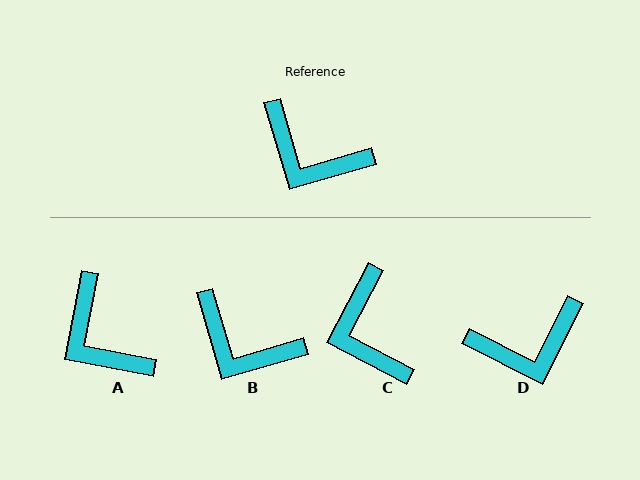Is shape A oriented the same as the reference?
No, it is off by about 27 degrees.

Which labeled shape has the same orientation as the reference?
B.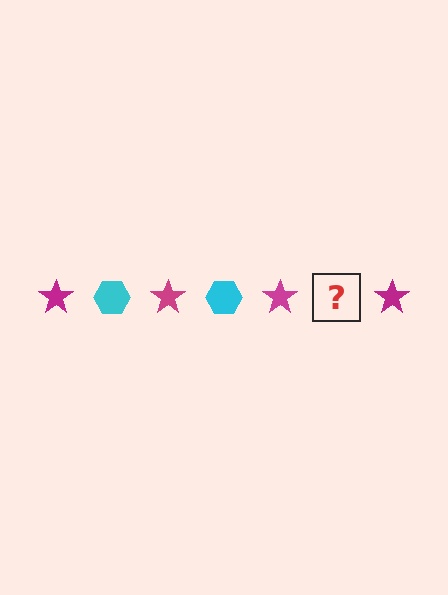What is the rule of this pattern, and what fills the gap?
The rule is that the pattern alternates between magenta star and cyan hexagon. The gap should be filled with a cyan hexagon.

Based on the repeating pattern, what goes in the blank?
The blank should be a cyan hexagon.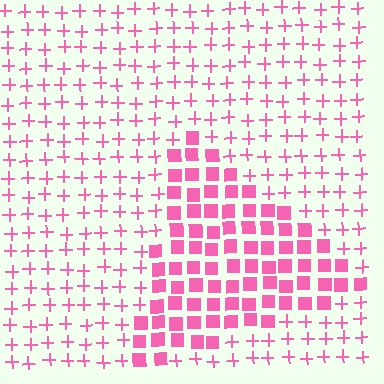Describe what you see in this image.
The image is filled with small pink elements arranged in a uniform grid. A triangle-shaped region contains squares, while the surrounding area contains plus signs. The boundary is defined purely by the change in element shape.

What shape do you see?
I see a triangle.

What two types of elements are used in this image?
The image uses squares inside the triangle region and plus signs outside it.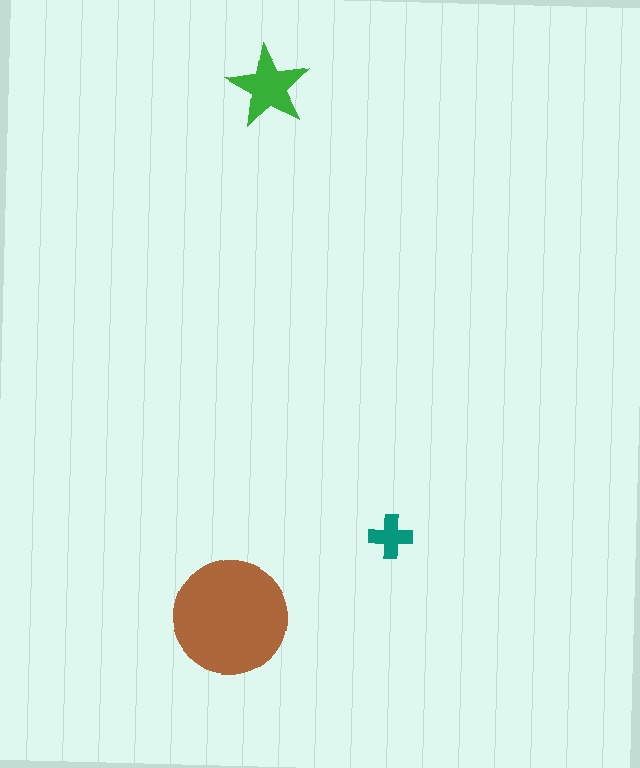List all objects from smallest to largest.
The teal cross, the green star, the brown circle.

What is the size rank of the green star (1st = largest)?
2nd.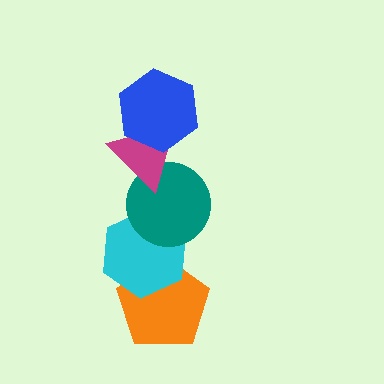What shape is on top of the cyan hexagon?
The teal circle is on top of the cyan hexagon.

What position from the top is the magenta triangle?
The magenta triangle is 2nd from the top.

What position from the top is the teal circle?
The teal circle is 3rd from the top.